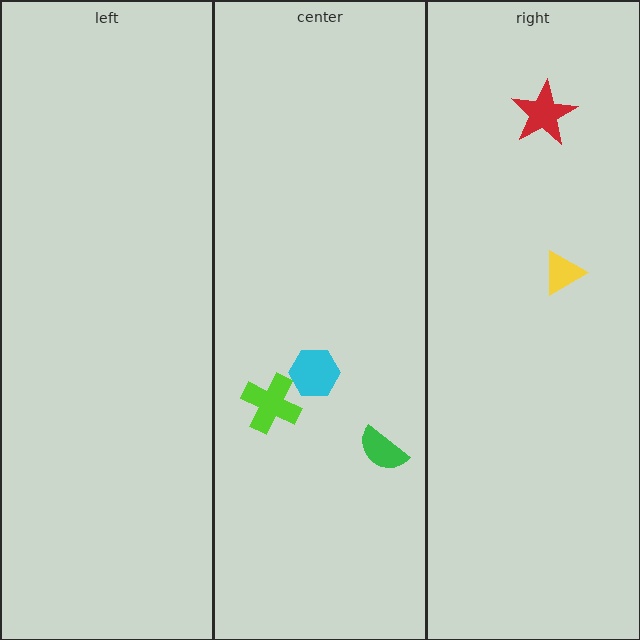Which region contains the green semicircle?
The center region.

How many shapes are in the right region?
2.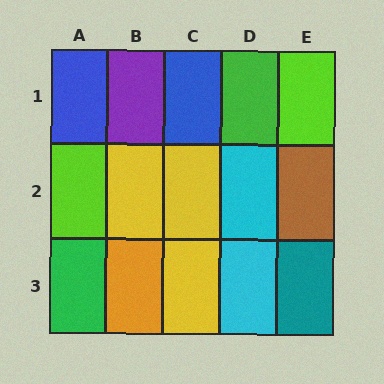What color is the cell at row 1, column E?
Lime.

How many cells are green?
2 cells are green.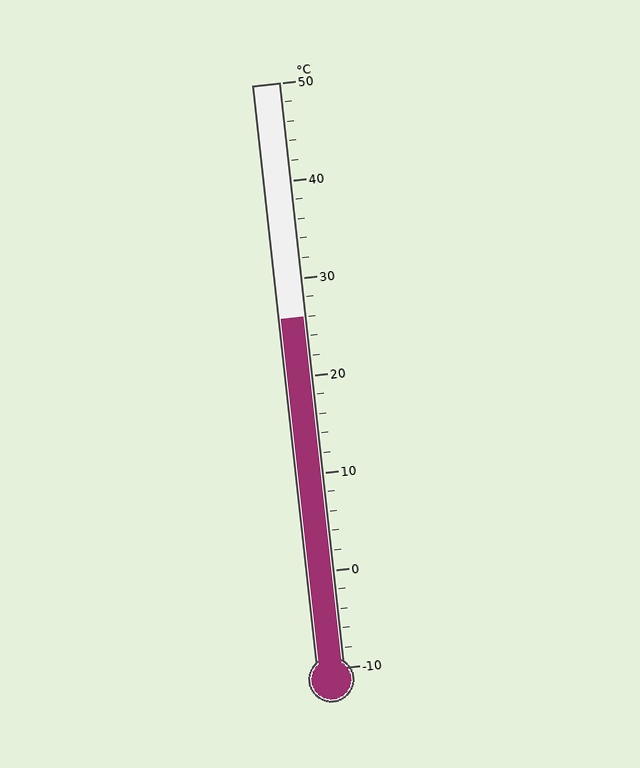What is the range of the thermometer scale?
The thermometer scale ranges from -10°C to 50°C.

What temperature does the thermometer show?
The thermometer shows approximately 26°C.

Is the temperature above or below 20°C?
The temperature is above 20°C.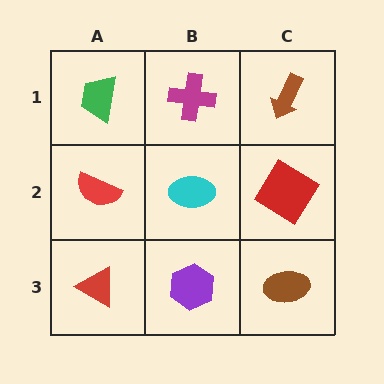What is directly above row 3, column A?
A red semicircle.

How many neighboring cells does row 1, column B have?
3.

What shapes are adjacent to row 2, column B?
A magenta cross (row 1, column B), a purple hexagon (row 3, column B), a red semicircle (row 2, column A), a red diamond (row 2, column C).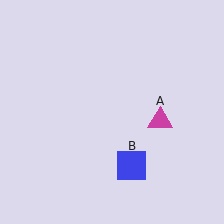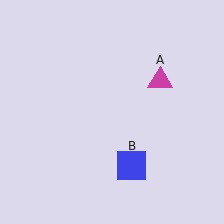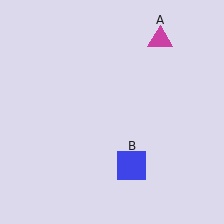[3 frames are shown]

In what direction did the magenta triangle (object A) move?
The magenta triangle (object A) moved up.